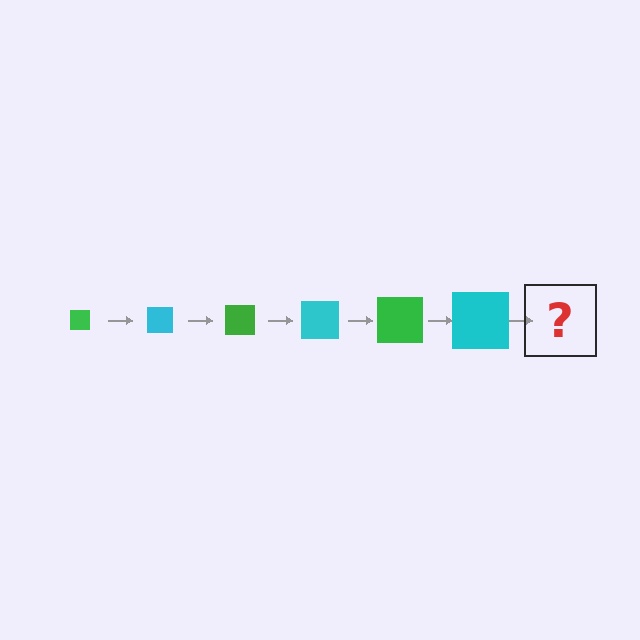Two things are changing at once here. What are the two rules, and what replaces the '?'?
The two rules are that the square grows larger each step and the color cycles through green and cyan. The '?' should be a green square, larger than the previous one.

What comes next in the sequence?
The next element should be a green square, larger than the previous one.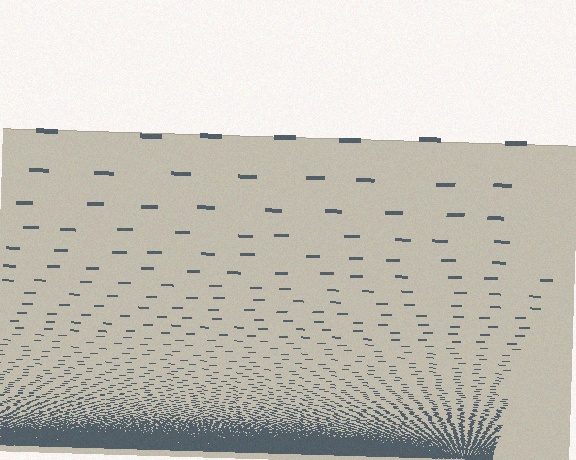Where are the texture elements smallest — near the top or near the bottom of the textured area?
Near the bottom.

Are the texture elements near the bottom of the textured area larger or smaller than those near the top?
Smaller. The gradient is inverted — elements near the bottom are smaller and denser.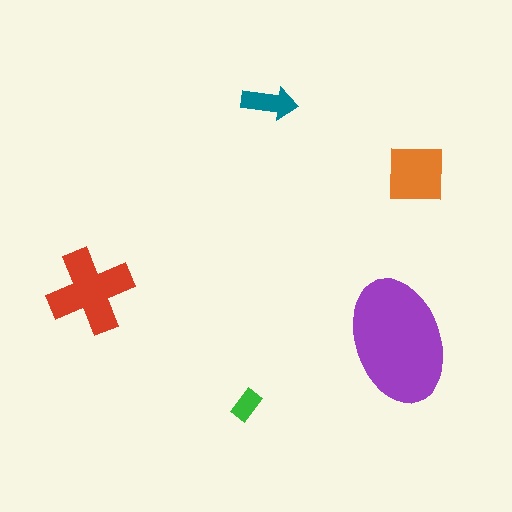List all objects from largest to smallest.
The purple ellipse, the red cross, the orange square, the teal arrow, the green rectangle.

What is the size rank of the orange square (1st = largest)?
3rd.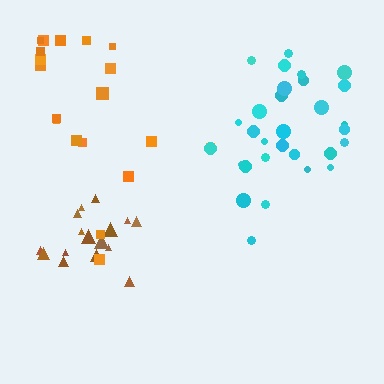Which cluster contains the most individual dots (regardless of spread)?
Cyan (30).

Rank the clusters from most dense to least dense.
brown, cyan, orange.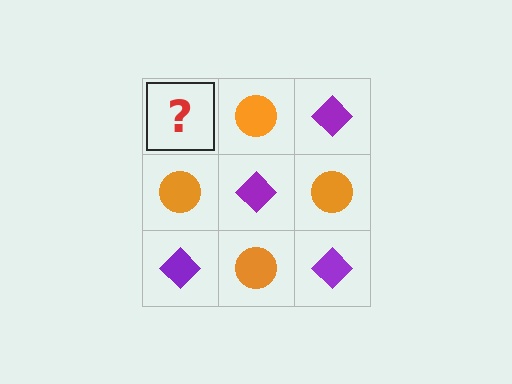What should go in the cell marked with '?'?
The missing cell should contain a purple diamond.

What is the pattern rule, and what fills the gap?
The rule is that it alternates purple diamond and orange circle in a checkerboard pattern. The gap should be filled with a purple diamond.